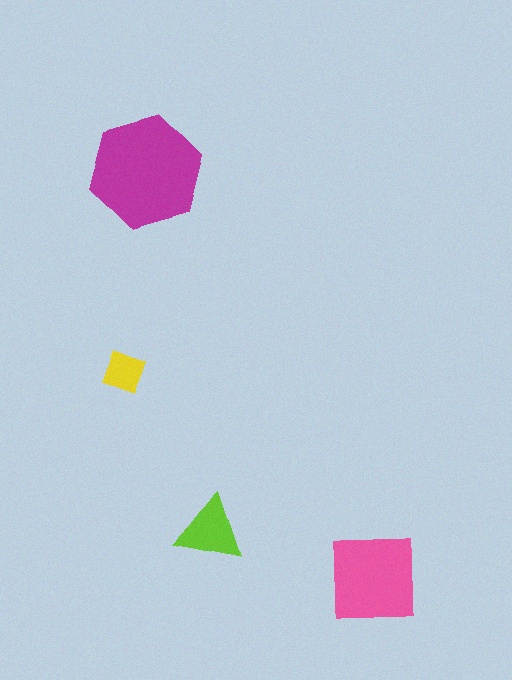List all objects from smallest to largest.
The yellow diamond, the lime triangle, the pink square, the magenta hexagon.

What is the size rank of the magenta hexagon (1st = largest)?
1st.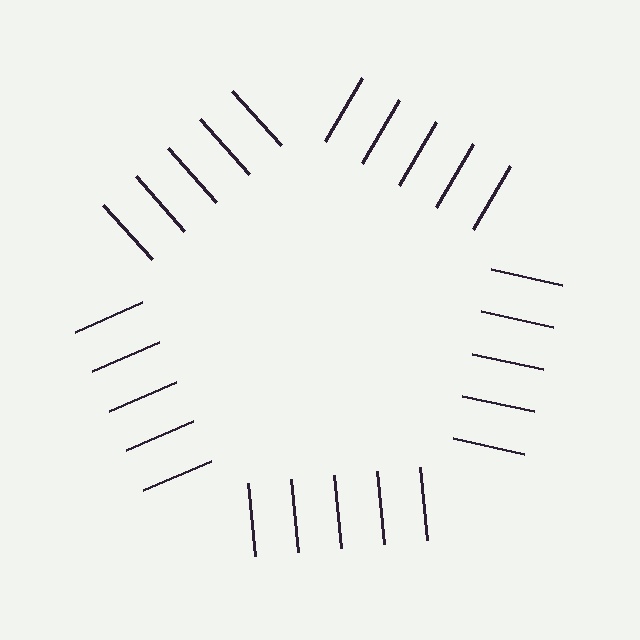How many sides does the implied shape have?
5 sides — the line-ends trace a pentagon.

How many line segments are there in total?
25 — 5 along each of the 5 edges.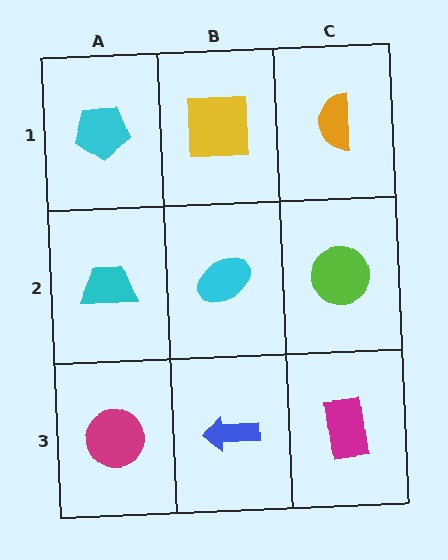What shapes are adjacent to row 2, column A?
A cyan pentagon (row 1, column A), a magenta circle (row 3, column A), a cyan ellipse (row 2, column B).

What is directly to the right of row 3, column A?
A blue arrow.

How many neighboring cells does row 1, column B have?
3.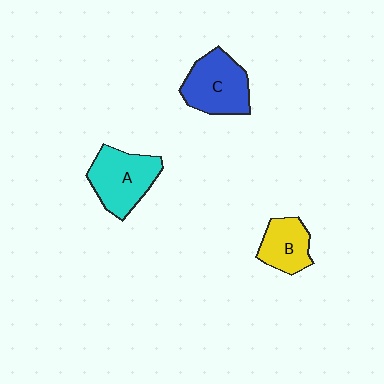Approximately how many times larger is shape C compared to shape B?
Approximately 1.5 times.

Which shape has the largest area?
Shape A (cyan).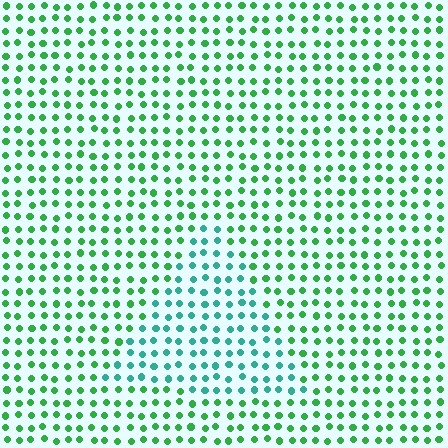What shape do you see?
I see a triangle.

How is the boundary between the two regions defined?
The boundary is defined purely by a slight shift in hue (about 40 degrees). Spacing, size, and orientation are identical on both sides.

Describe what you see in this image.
The image is filled with small green elements in a uniform arrangement. A triangle-shaped region is visible where the elements are tinted to a slightly different hue, forming a subtle color boundary.